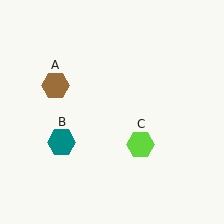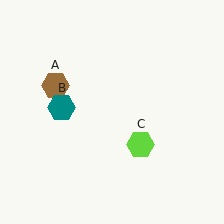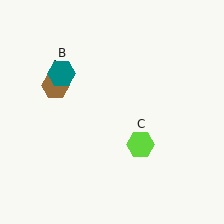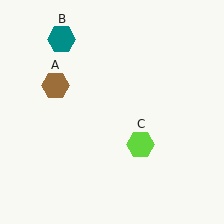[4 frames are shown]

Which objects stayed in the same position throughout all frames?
Brown hexagon (object A) and lime hexagon (object C) remained stationary.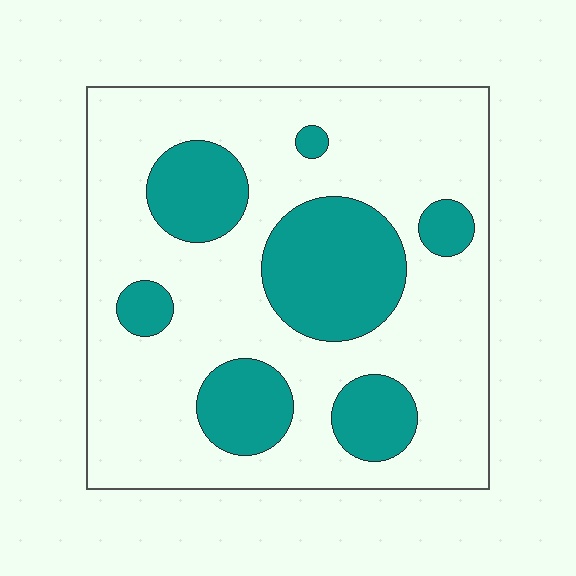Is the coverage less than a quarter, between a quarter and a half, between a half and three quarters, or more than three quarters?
Between a quarter and a half.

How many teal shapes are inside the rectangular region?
7.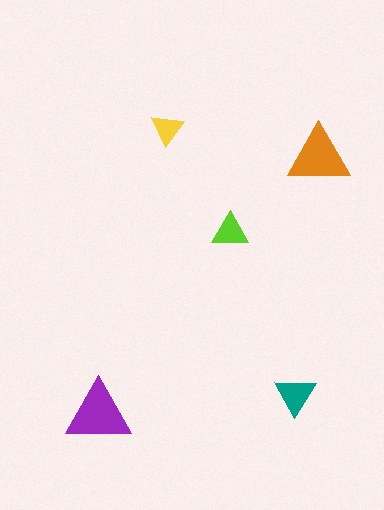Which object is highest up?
The yellow triangle is topmost.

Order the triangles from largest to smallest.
the purple one, the orange one, the teal one, the lime one, the yellow one.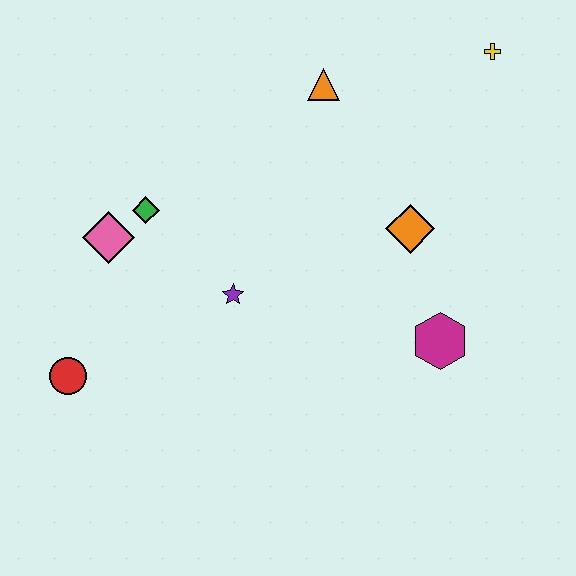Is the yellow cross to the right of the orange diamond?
Yes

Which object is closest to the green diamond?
The pink diamond is closest to the green diamond.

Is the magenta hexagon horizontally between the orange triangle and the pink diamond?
No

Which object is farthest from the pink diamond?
The yellow cross is farthest from the pink diamond.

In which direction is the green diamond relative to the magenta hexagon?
The green diamond is to the left of the magenta hexagon.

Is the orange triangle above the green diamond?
Yes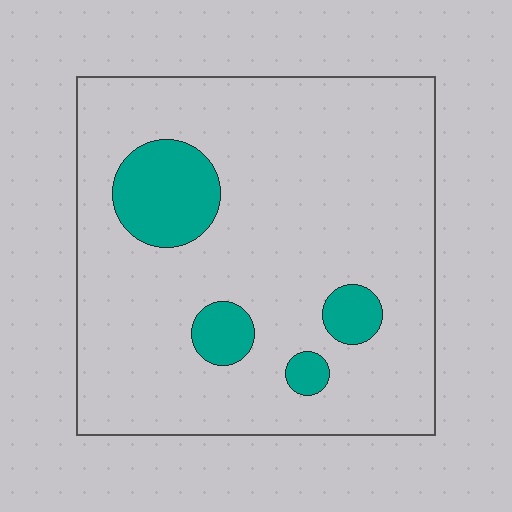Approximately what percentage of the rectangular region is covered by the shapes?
Approximately 15%.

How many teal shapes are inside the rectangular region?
4.